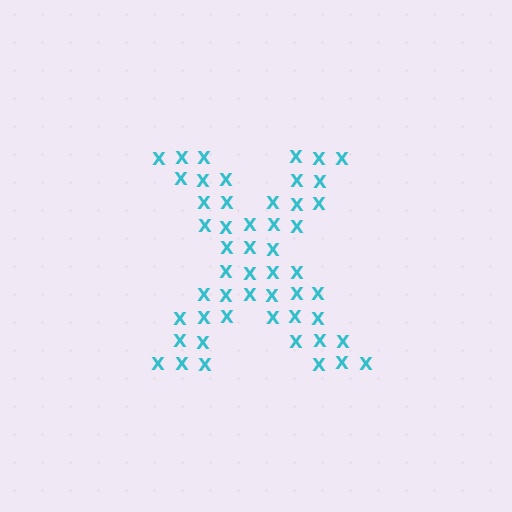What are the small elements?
The small elements are letter X's.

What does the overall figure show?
The overall figure shows the letter X.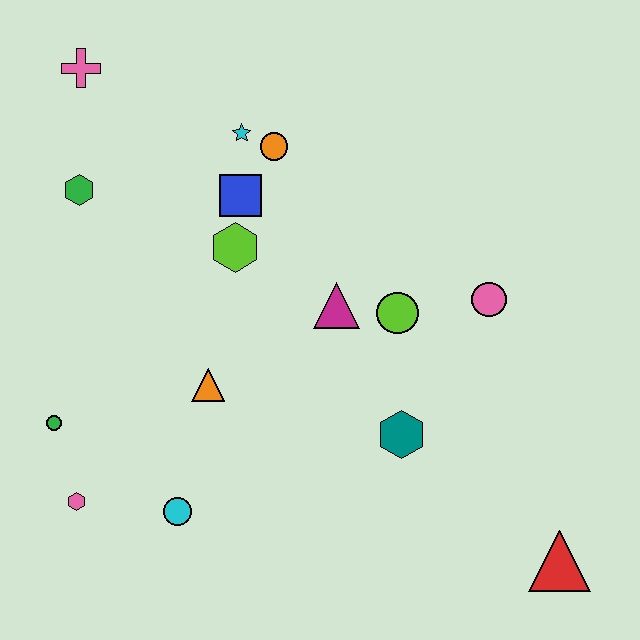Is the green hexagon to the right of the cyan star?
No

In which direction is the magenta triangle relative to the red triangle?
The magenta triangle is above the red triangle.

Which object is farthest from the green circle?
The red triangle is farthest from the green circle.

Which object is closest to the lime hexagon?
The blue square is closest to the lime hexagon.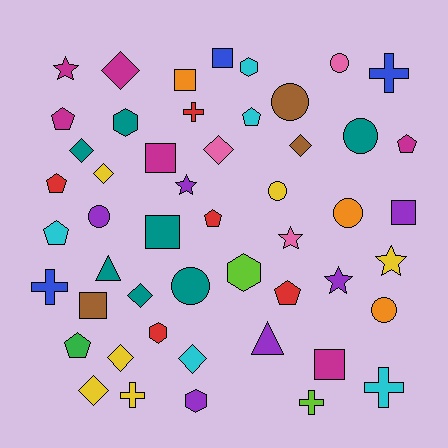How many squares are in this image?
There are 7 squares.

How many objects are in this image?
There are 50 objects.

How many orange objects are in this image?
There are 3 orange objects.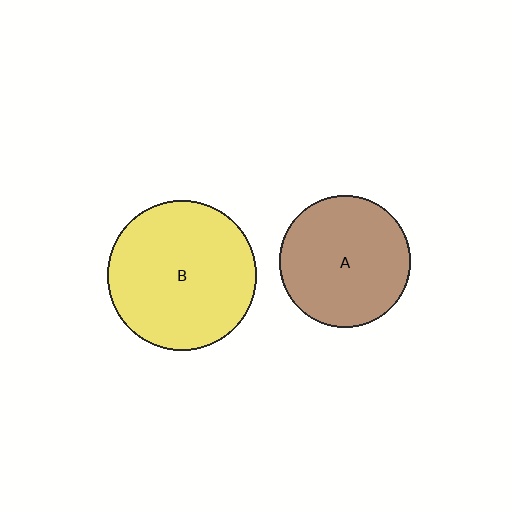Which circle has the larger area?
Circle B (yellow).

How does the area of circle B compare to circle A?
Approximately 1.3 times.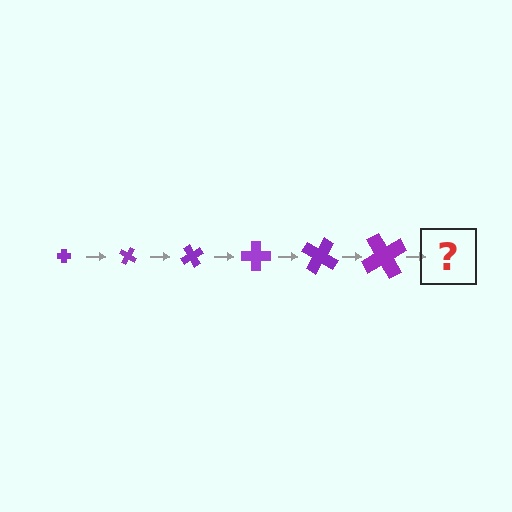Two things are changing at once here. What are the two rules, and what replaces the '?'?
The two rules are that the cross grows larger each step and it rotates 30 degrees each step. The '?' should be a cross, larger than the previous one and rotated 180 degrees from the start.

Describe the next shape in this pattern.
It should be a cross, larger than the previous one and rotated 180 degrees from the start.